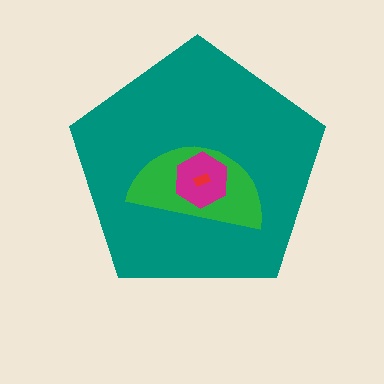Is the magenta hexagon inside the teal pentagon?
Yes.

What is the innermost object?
The red rectangle.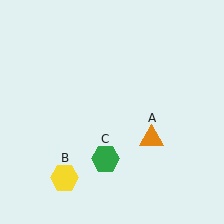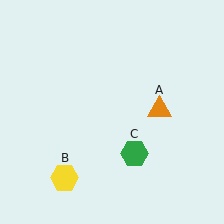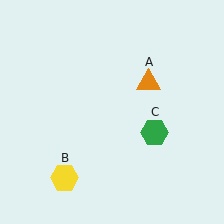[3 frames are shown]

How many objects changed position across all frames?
2 objects changed position: orange triangle (object A), green hexagon (object C).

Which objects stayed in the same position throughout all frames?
Yellow hexagon (object B) remained stationary.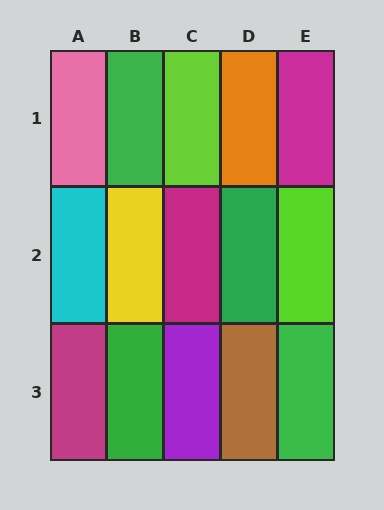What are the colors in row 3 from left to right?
Magenta, green, purple, brown, green.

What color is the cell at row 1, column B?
Green.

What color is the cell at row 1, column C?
Lime.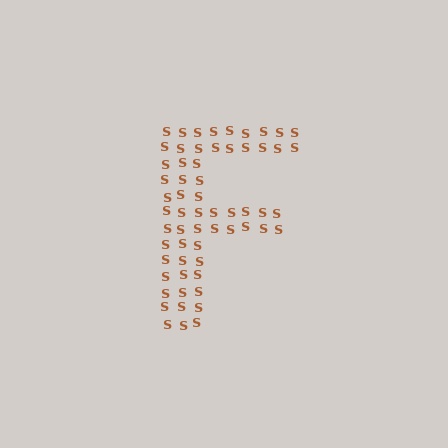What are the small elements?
The small elements are letter S's.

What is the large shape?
The large shape is the letter F.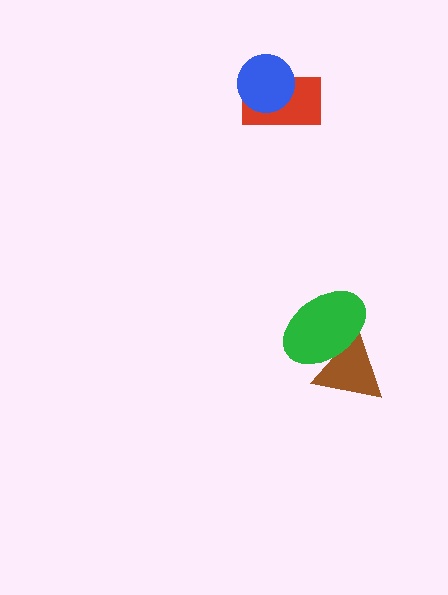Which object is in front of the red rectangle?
The blue circle is in front of the red rectangle.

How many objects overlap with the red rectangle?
1 object overlaps with the red rectangle.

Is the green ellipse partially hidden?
No, no other shape covers it.